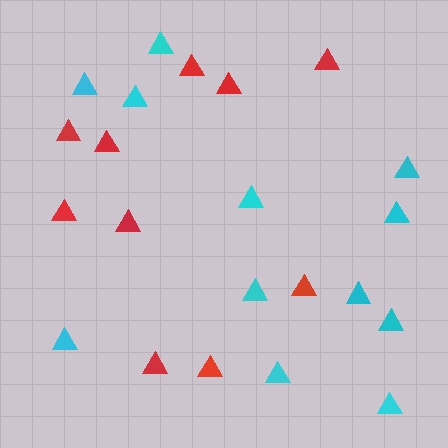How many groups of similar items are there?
There are 2 groups: one group of cyan triangles (12) and one group of red triangles (10).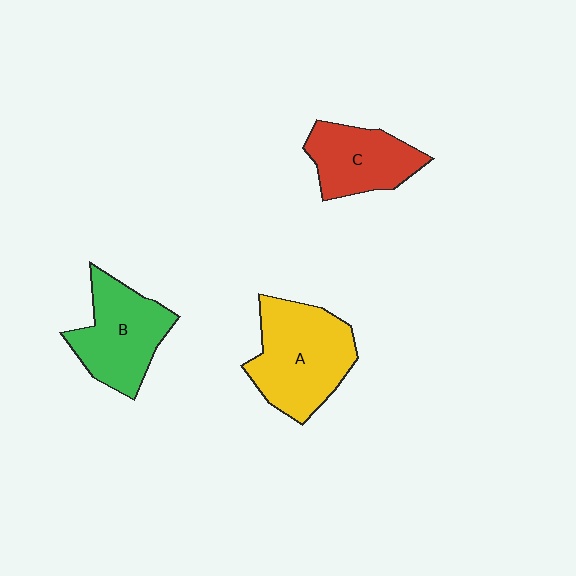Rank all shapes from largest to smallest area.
From largest to smallest: A (yellow), B (green), C (red).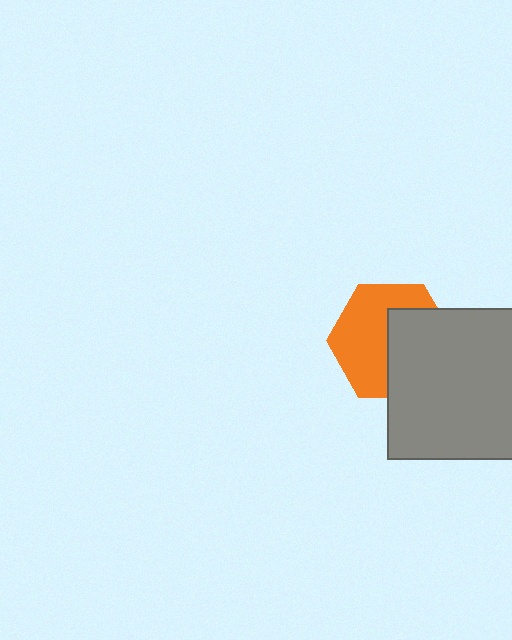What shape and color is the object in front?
The object in front is a gray square.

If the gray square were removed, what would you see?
You would see the complete orange hexagon.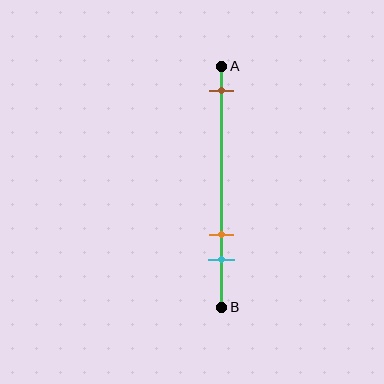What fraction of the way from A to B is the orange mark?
The orange mark is approximately 70% (0.7) of the way from A to B.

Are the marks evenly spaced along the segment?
No, the marks are not evenly spaced.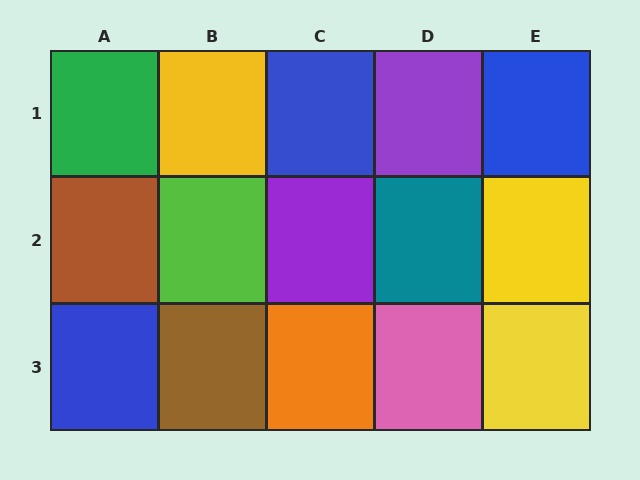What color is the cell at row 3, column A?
Blue.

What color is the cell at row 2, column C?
Purple.